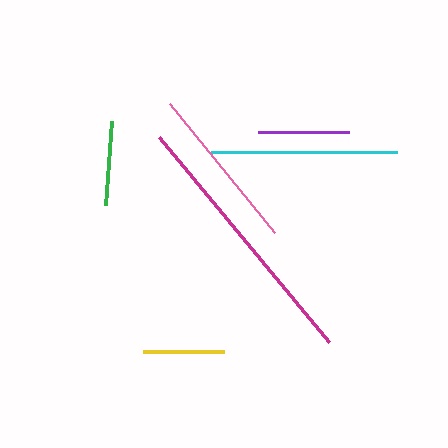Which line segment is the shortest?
The yellow line is the shortest at approximately 81 pixels.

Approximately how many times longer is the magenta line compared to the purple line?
The magenta line is approximately 2.9 times the length of the purple line.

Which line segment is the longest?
The magenta line is the longest at approximately 266 pixels.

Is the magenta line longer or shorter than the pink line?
The magenta line is longer than the pink line.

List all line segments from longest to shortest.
From longest to shortest: magenta, cyan, pink, purple, green, yellow.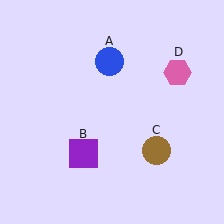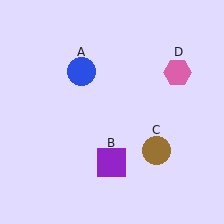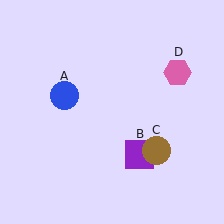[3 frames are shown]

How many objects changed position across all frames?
2 objects changed position: blue circle (object A), purple square (object B).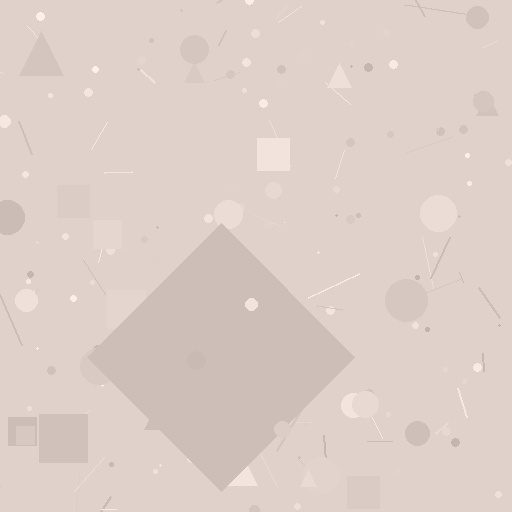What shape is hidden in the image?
A diamond is hidden in the image.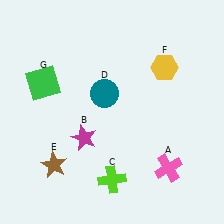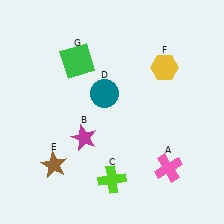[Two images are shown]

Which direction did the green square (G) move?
The green square (G) moved right.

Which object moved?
The green square (G) moved right.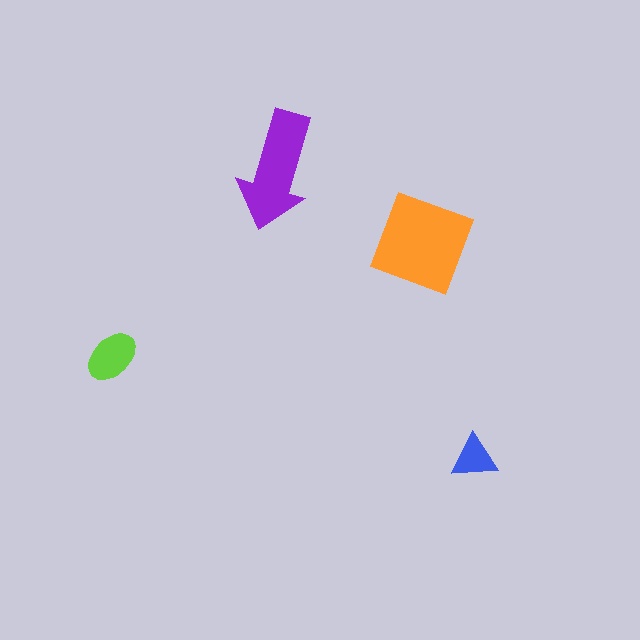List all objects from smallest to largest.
The blue triangle, the lime ellipse, the purple arrow, the orange diamond.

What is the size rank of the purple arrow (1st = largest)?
2nd.